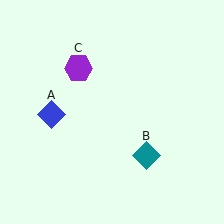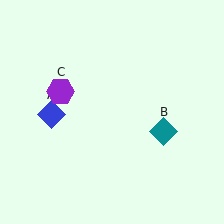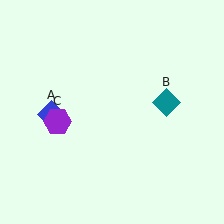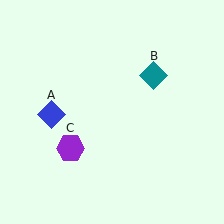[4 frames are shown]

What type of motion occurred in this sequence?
The teal diamond (object B), purple hexagon (object C) rotated counterclockwise around the center of the scene.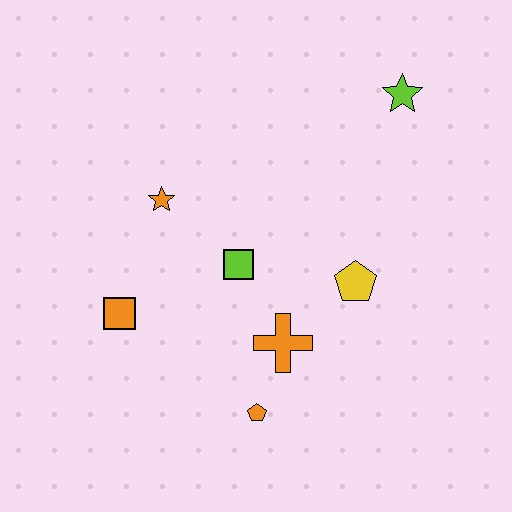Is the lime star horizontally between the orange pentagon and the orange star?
No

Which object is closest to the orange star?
The lime square is closest to the orange star.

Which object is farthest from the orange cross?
The lime star is farthest from the orange cross.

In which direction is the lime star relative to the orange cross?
The lime star is above the orange cross.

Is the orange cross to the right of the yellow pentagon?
No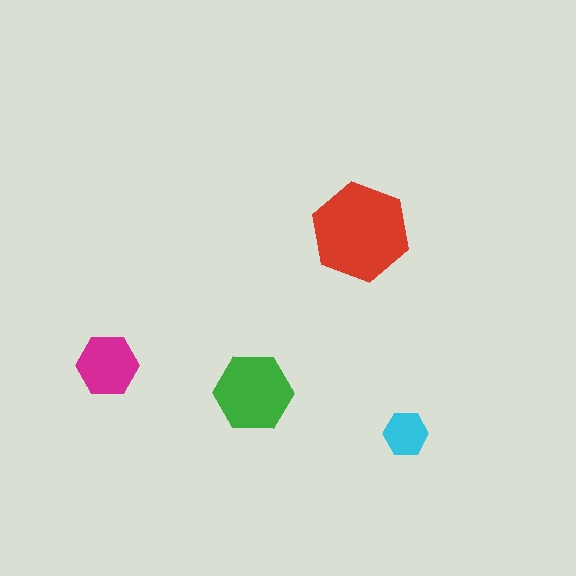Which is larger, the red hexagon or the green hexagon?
The red one.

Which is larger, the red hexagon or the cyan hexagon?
The red one.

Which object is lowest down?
The cyan hexagon is bottommost.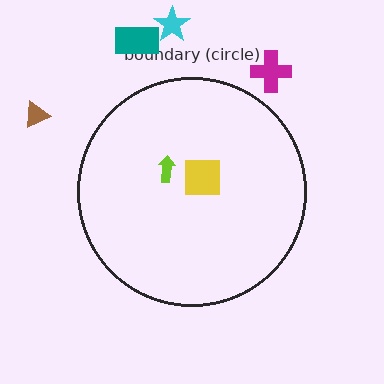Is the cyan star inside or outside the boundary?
Outside.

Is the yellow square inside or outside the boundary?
Inside.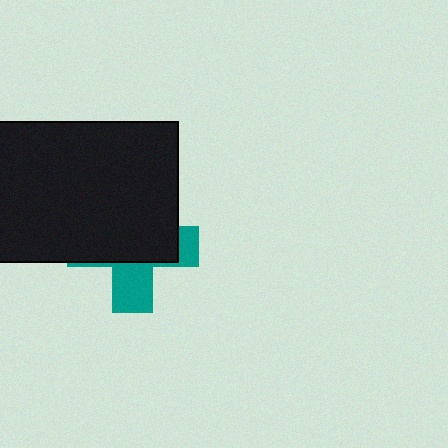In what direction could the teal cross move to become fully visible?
The teal cross could move down. That would shift it out from behind the black rectangle entirely.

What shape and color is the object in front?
The object in front is a black rectangle.